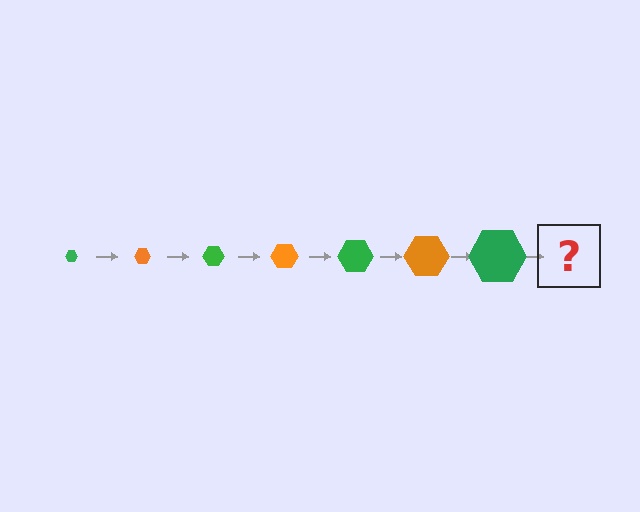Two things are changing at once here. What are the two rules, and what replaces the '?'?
The two rules are that the hexagon grows larger each step and the color cycles through green and orange. The '?' should be an orange hexagon, larger than the previous one.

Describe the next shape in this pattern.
It should be an orange hexagon, larger than the previous one.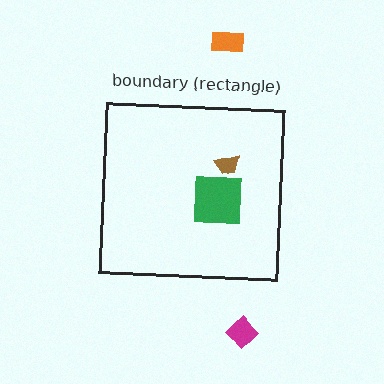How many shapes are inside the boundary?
2 inside, 2 outside.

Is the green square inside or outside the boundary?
Inside.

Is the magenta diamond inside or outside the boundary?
Outside.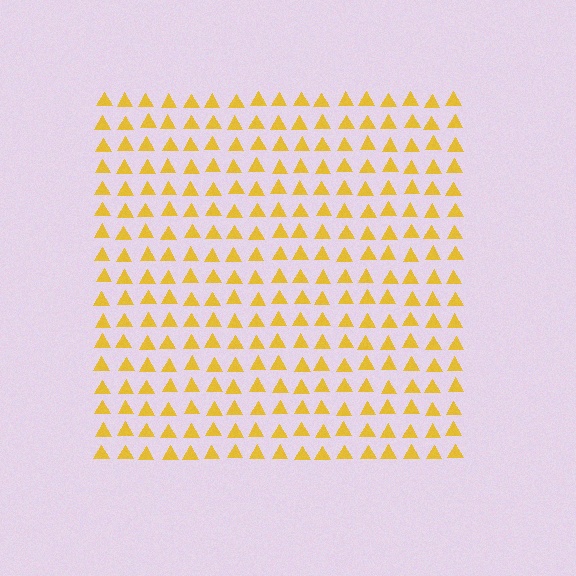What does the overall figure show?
The overall figure shows a square.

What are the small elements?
The small elements are triangles.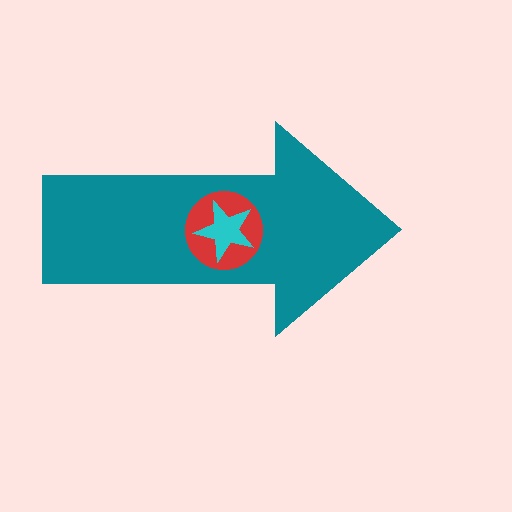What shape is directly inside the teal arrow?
The red circle.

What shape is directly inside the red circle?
The cyan star.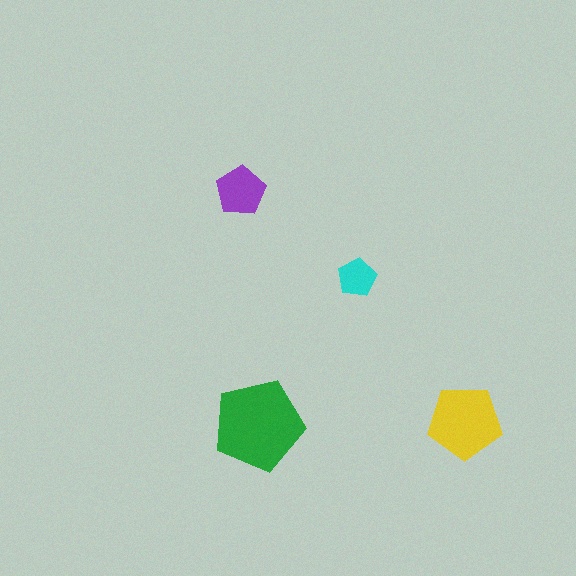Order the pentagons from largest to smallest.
the green one, the yellow one, the purple one, the cyan one.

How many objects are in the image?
There are 4 objects in the image.